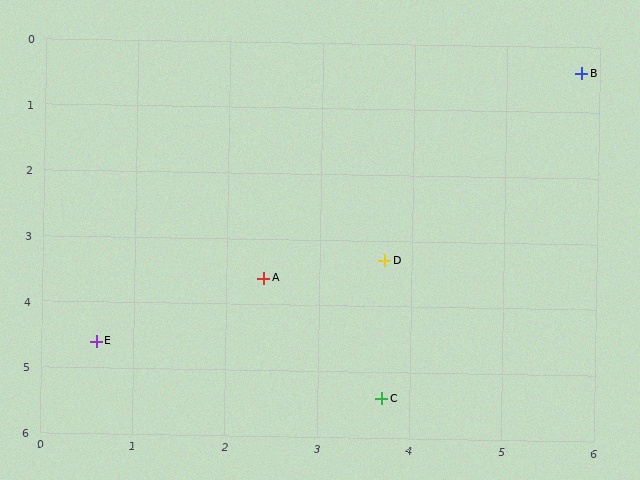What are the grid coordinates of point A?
Point A is at approximately (2.4, 3.6).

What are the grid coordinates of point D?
Point D is at approximately (3.7, 3.3).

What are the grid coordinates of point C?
Point C is at approximately (3.7, 5.4).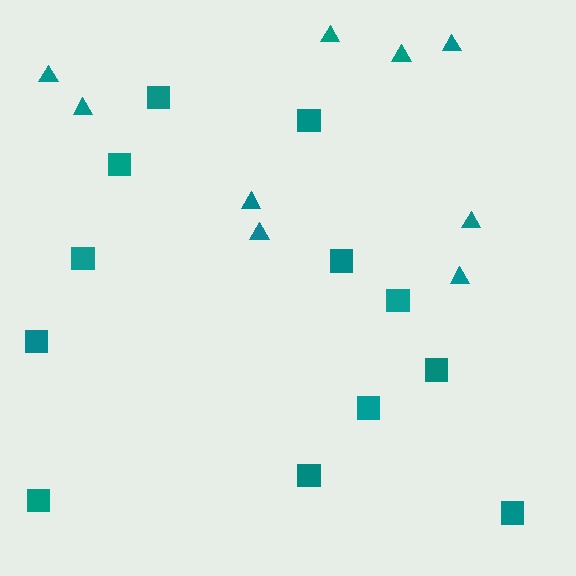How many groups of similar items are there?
There are 2 groups: one group of squares (12) and one group of triangles (9).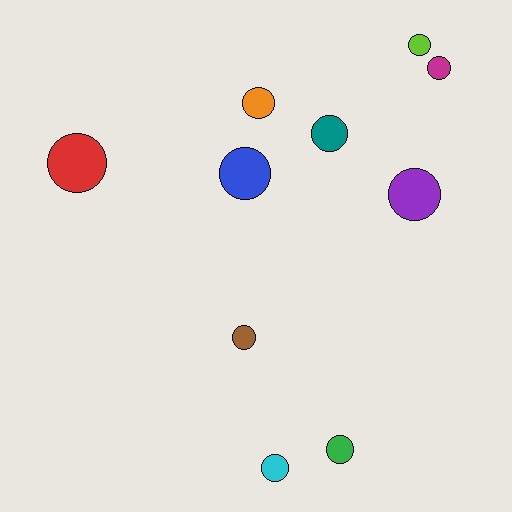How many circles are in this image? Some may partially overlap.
There are 10 circles.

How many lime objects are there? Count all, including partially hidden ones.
There is 1 lime object.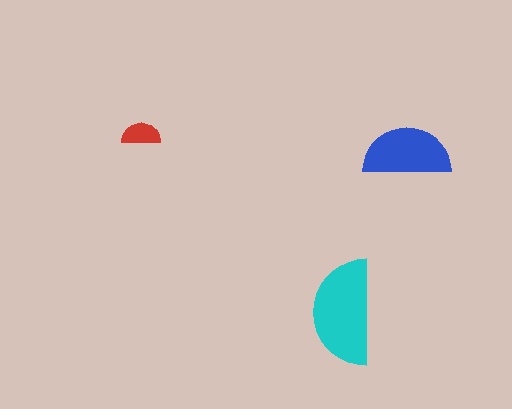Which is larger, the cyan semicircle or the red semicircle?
The cyan one.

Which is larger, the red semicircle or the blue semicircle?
The blue one.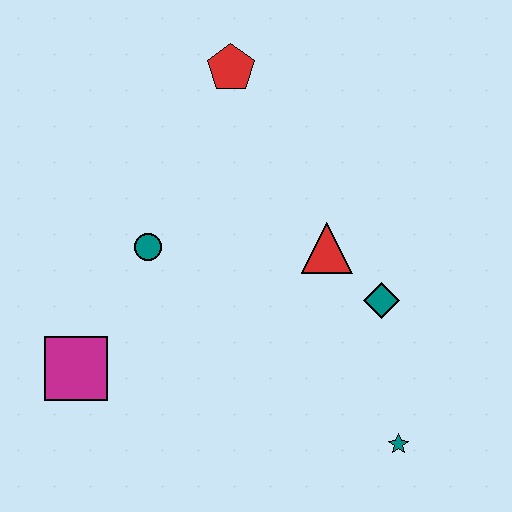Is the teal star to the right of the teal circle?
Yes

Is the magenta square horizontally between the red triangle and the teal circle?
No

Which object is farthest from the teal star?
The red pentagon is farthest from the teal star.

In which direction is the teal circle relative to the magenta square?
The teal circle is above the magenta square.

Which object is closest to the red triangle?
The teal diamond is closest to the red triangle.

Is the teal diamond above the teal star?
Yes